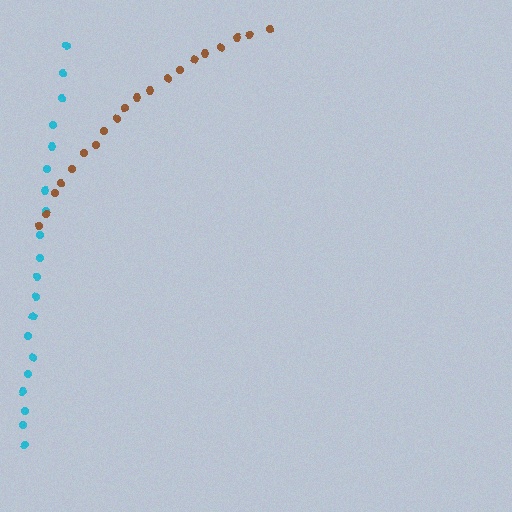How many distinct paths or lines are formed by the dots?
There are 2 distinct paths.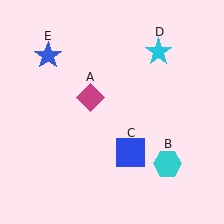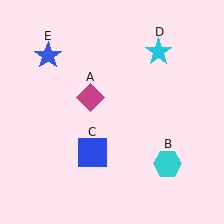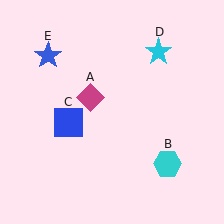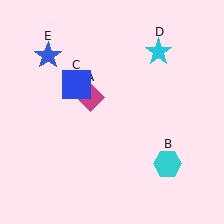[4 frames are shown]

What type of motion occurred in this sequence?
The blue square (object C) rotated clockwise around the center of the scene.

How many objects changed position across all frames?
1 object changed position: blue square (object C).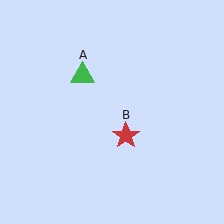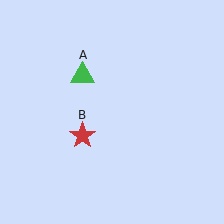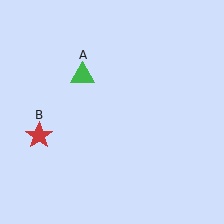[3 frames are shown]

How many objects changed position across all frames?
1 object changed position: red star (object B).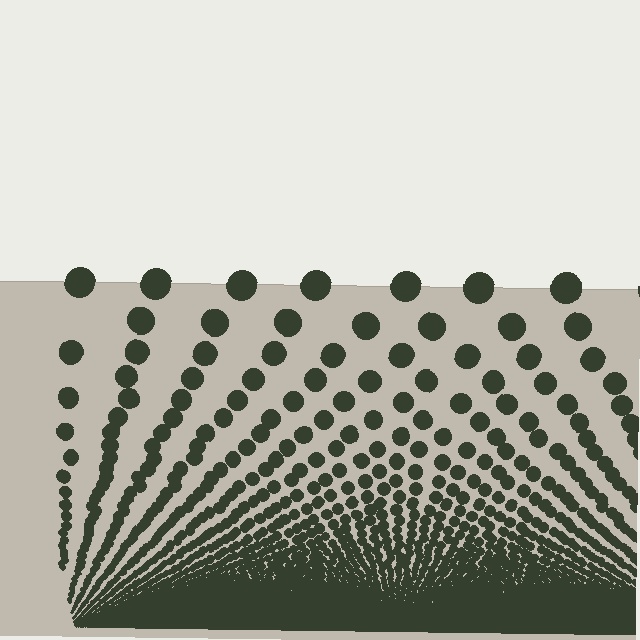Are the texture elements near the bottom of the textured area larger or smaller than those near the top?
Smaller. The gradient is inverted — elements near the bottom are smaller and denser.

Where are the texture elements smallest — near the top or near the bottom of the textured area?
Near the bottom.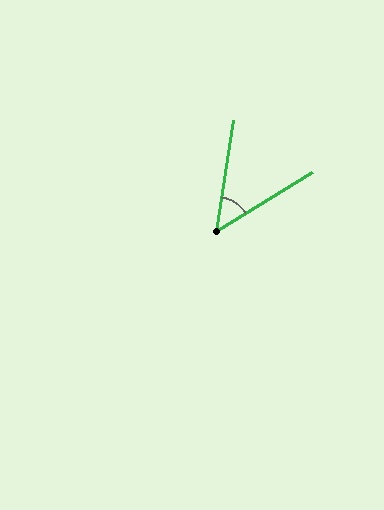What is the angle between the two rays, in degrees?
Approximately 50 degrees.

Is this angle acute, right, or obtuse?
It is acute.